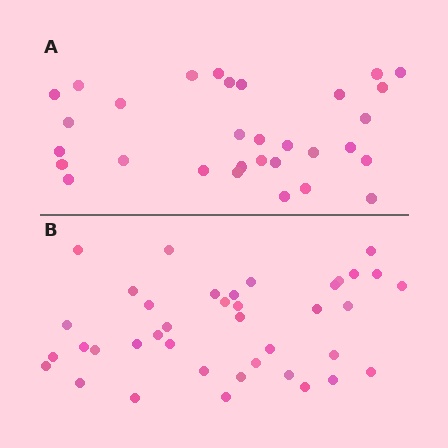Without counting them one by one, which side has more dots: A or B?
Region B (the bottom region) has more dots.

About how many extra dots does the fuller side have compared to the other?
Region B has roughly 8 or so more dots than region A.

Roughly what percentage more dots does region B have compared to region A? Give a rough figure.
About 25% more.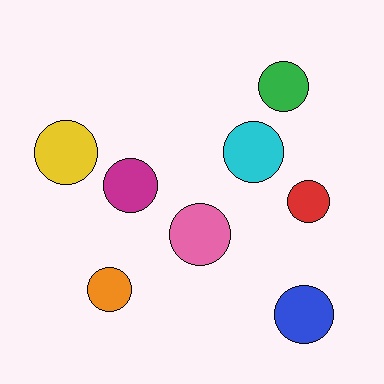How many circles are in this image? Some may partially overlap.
There are 8 circles.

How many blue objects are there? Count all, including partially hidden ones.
There is 1 blue object.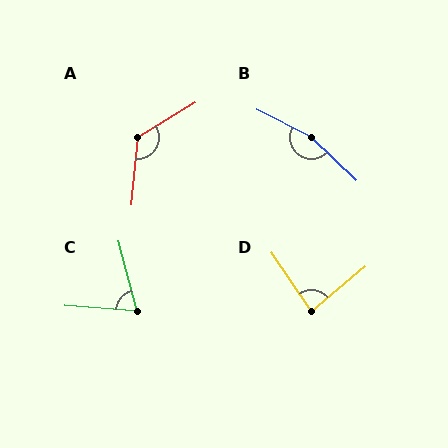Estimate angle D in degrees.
Approximately 84 degrees.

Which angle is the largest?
B, at approximately 163 degrees.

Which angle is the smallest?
C, at approximately 71 degrees.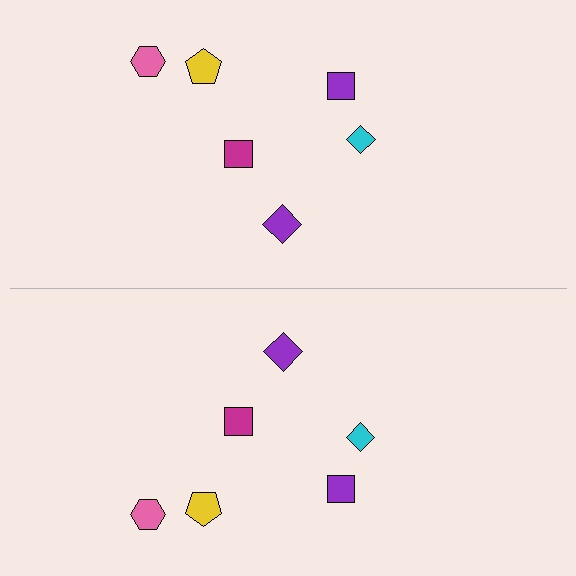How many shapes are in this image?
There are 12 shapes in this image.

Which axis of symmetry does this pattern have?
The pattern has a horizontal axis of symmetry running through the center of the image.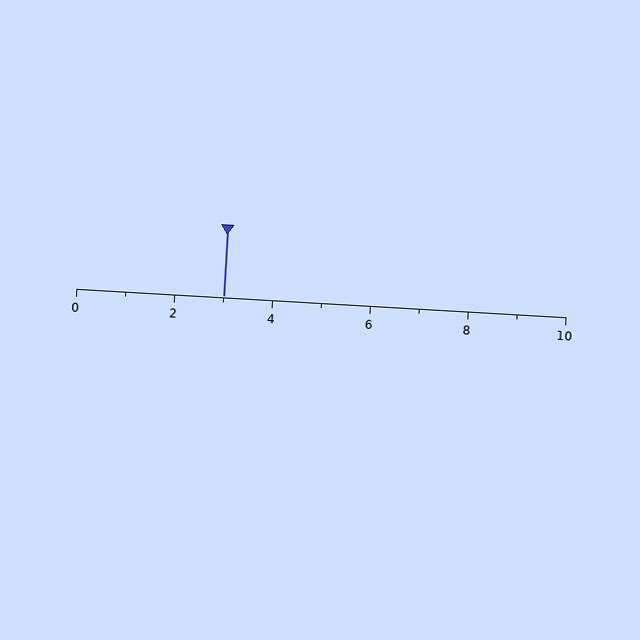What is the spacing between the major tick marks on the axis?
The major ticks are spaced 2 apart.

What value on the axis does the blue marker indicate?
The marker indicates approximately 3.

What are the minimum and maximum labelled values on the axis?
The axis runs from 0 to 10.